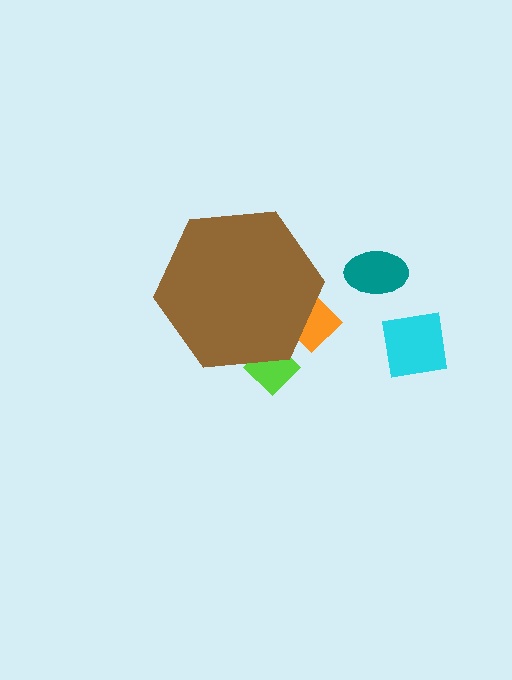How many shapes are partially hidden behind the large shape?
2 shapes are partially hidden.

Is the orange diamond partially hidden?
Yes, the orange diamond is partially hidden behind the brown hexagon.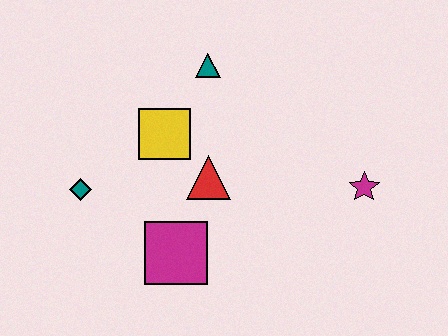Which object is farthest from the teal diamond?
The magenta star is farthest from the teal diamond.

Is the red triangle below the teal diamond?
No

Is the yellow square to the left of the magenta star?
Yes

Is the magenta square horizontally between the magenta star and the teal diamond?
Yes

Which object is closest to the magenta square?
The red triangle is closest to the magenta square.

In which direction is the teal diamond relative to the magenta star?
The teal diamond is to the left of the magenta star.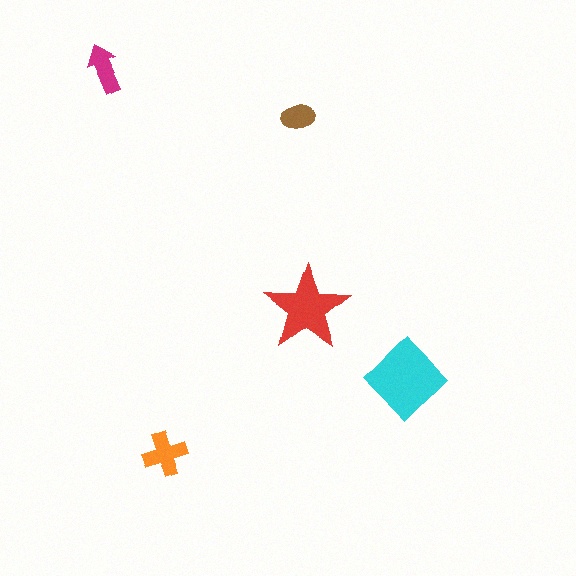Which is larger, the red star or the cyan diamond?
The cyan diamond.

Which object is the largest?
The cyan diamond.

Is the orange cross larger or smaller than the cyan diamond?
Smaller.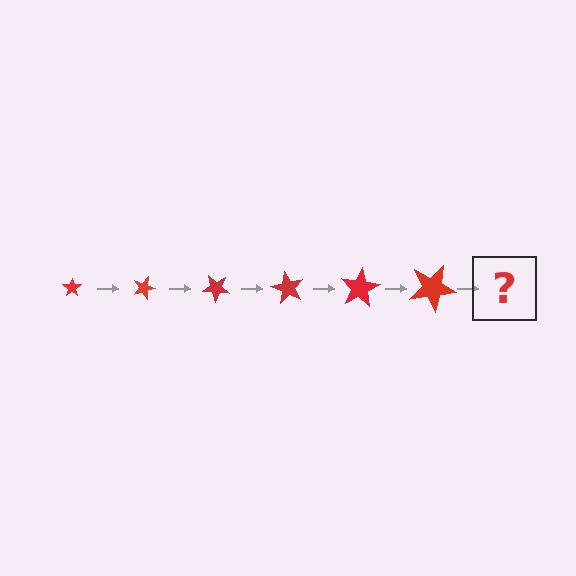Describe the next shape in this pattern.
It should be a star, larger than the previous one and rotated 120 degrees from the start.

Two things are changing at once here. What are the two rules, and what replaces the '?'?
The two rules are that the star grows larger each step and it rotates 20 degrees each step. The '?' should be a star, larger than the previous one and rotated 120 degrees from the start.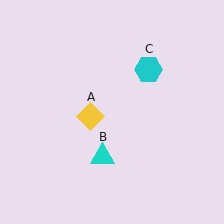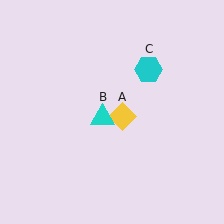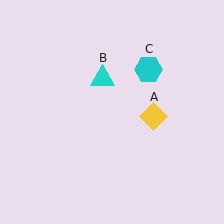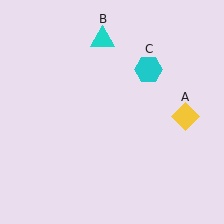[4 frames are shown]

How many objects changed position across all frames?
2 objects changed position: yellow diamond (object A), cyan triangle (object B).